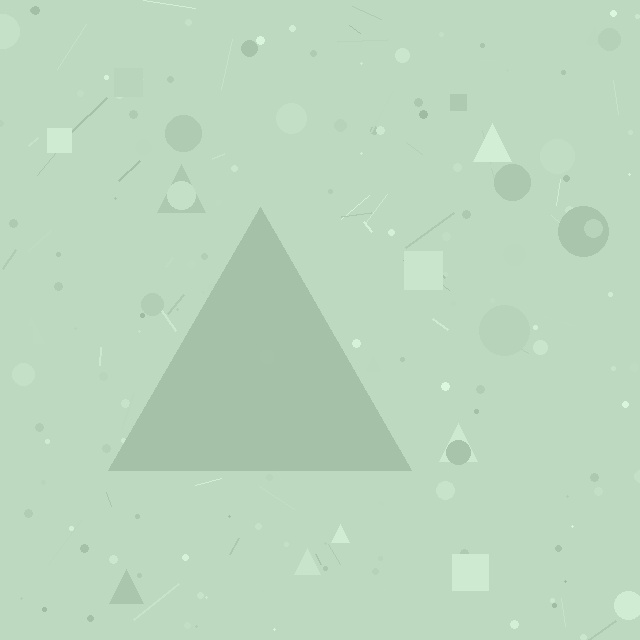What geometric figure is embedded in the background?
A triangle is embedded in the background.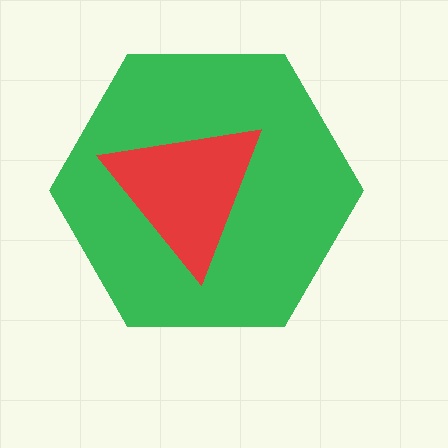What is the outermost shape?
The green hexagon.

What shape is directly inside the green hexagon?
The red triangle.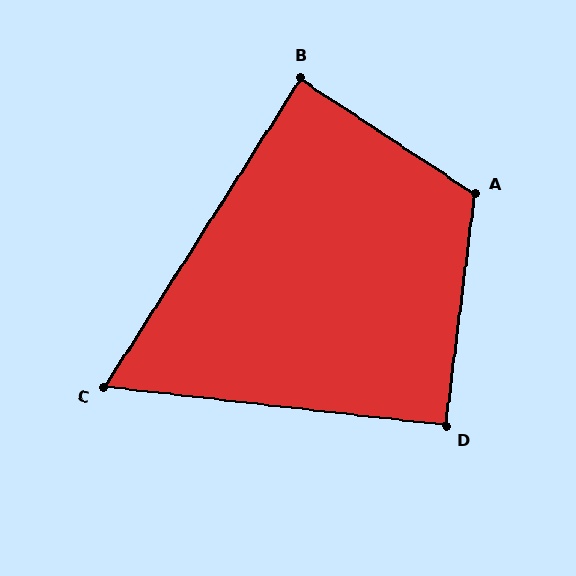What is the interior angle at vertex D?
Approximately 91 degrees (approximately right).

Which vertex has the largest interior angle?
A, at approximately 116 degrees.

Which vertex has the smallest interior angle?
C, at approximately 64 degrees.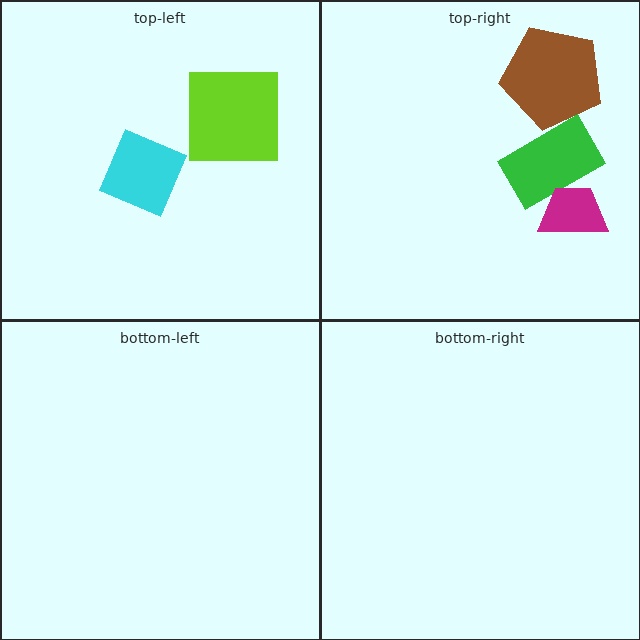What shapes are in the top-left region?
The lime square, the cyan diamond.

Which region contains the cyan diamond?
The top-left region.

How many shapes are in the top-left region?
2.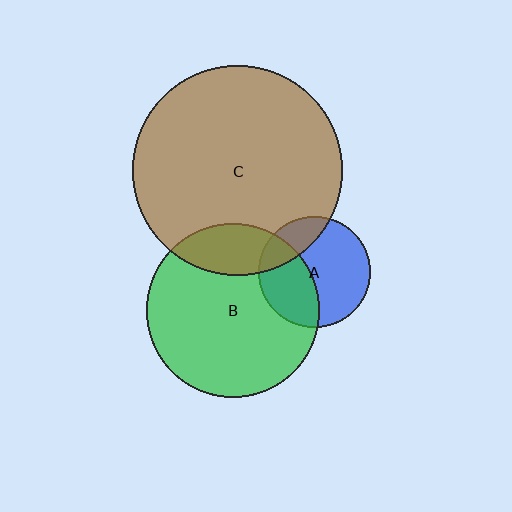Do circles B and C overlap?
Yes.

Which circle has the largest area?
Circle C (brown).